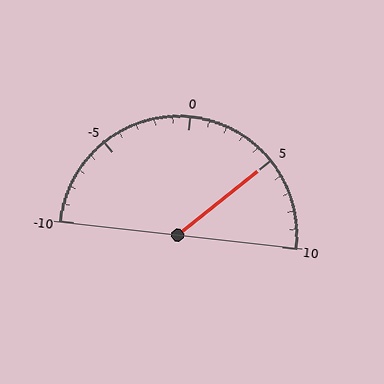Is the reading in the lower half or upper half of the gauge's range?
The reading is in the upper half of the range (-10 to 10).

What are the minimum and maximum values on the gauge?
The gauge ranges from -10 to 10.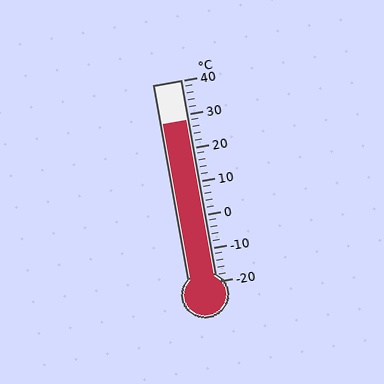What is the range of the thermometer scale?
The thermometer scale ranges from -20°C to 40°C.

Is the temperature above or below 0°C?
The temperature is above 0°C.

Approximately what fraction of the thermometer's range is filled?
The thermometer is filled to approximately 80% of its range.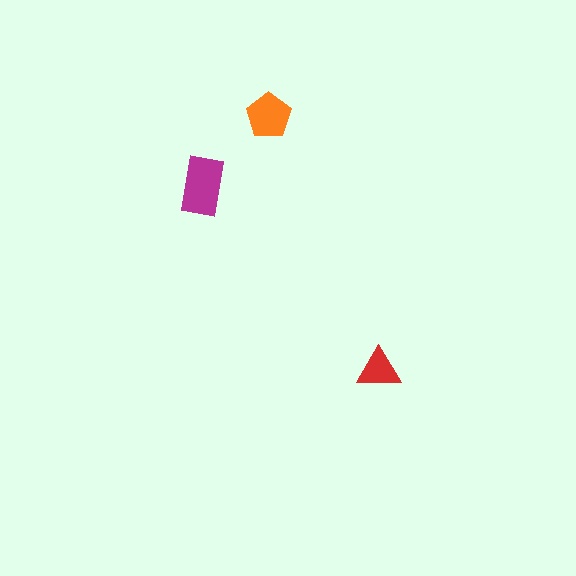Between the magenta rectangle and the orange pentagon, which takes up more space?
The magenta rectangle.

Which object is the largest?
The magenta rectangle.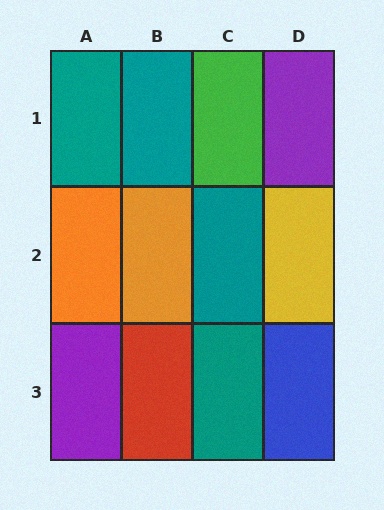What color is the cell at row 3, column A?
Purple.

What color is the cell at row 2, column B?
Orange.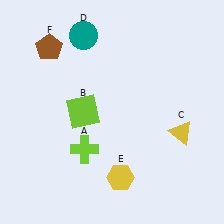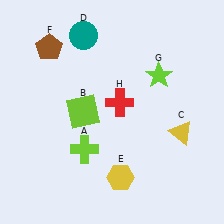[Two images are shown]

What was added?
A lime star (G), a red cross (H) were added in Image 2.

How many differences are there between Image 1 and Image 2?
There are 2 differences between the two images.